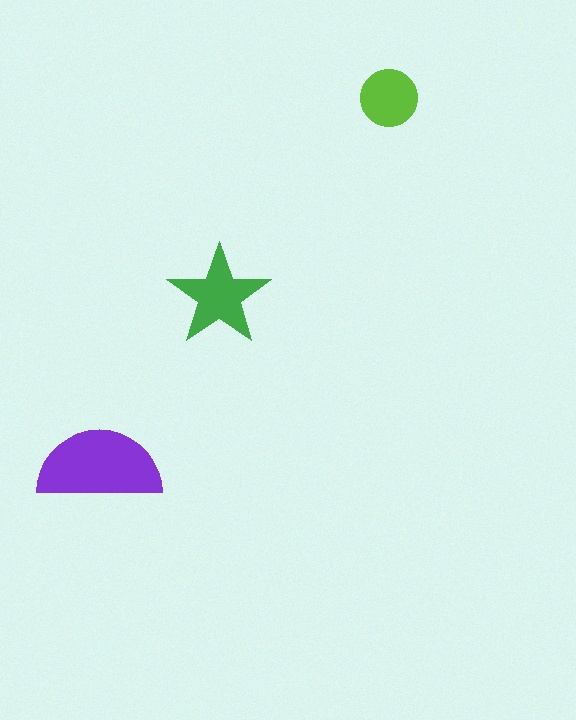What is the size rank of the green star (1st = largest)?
2nd.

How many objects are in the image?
There are 3 objects in the image.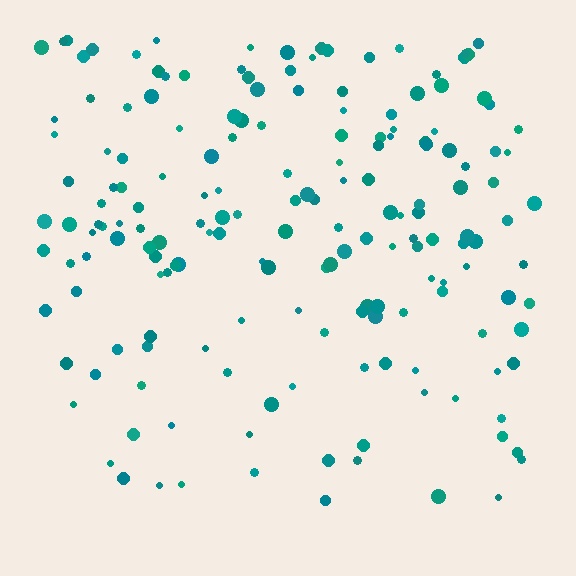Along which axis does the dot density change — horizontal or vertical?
Vertical.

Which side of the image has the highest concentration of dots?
The top.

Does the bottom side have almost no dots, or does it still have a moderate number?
Still a moderate number, just noticeably fewer than the top.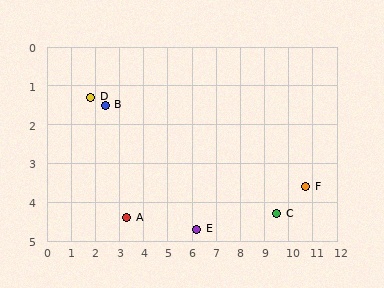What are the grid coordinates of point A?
Point A is at approximately (3.3, 4.4).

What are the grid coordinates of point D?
Point D is at approximately (1.8, 1.3).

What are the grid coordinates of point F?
Point F is at approximately (10.7, 3.6).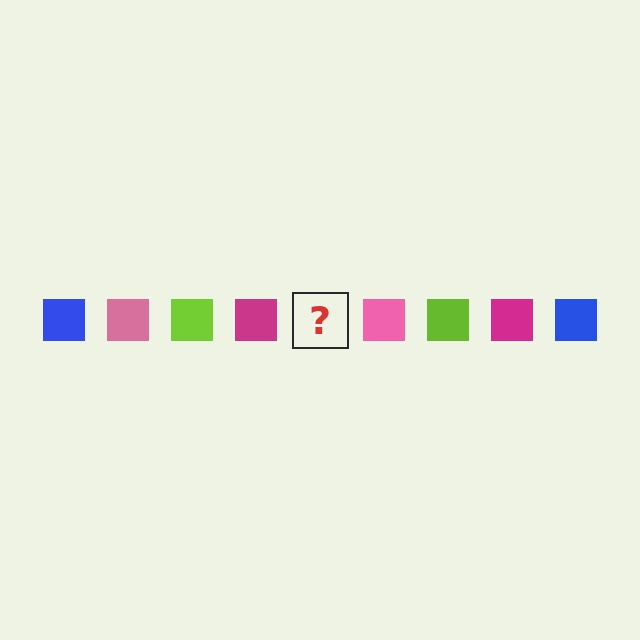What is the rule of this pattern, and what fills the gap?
The rule is that the pattern cycles through blue, pink, lime, magenta squares. The gap should be filled with a blue square.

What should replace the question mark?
The question mark should be replaced with a blue square.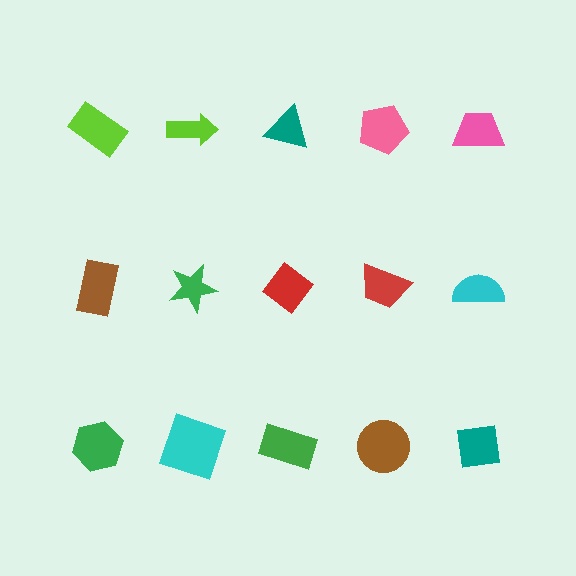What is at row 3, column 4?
A brown circle.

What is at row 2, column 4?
A red trapezoid.